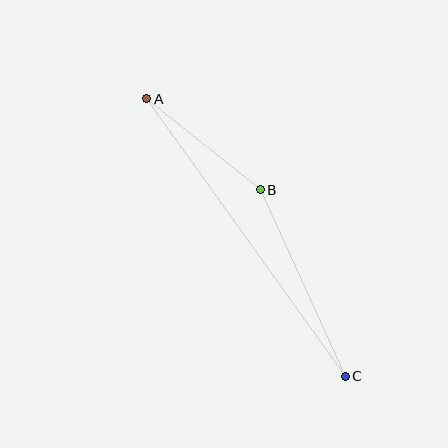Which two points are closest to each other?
Points A and B are closest to each other.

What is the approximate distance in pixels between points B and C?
The distance between B and C is approximately 205 pixels.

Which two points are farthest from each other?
Points A and C are farthest from each other.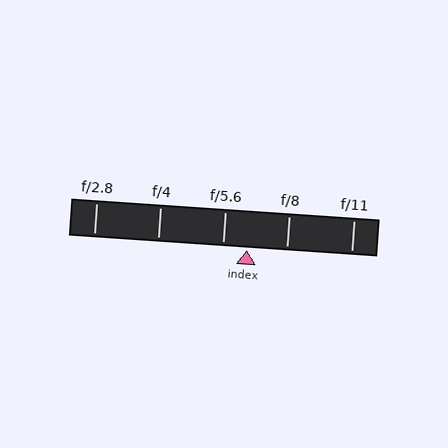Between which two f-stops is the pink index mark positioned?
The index mark is between f/5.6 and f/8.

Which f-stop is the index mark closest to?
The index mark is closest to f/5.6.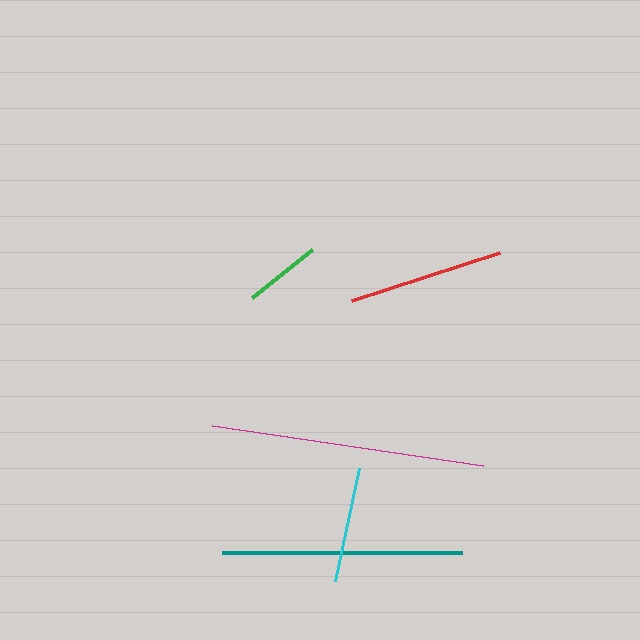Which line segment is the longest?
The magenta line is the longest at approximately 273 pixels.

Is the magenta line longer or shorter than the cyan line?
The magenta line is longer than the cyan line.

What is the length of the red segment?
The red segment is approximately 155 pixels long.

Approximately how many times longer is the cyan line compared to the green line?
The cyan line is approximately 1.5 times the length of the green line.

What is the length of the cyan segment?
The cyan segment is approximately 115 pixels long.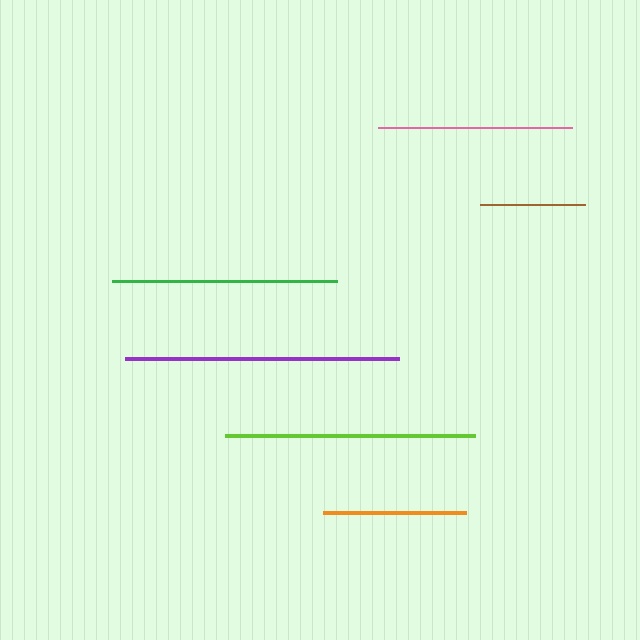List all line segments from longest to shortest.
From longest to shortest: purple, lime, green, pink, orange, brown.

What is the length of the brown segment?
The brown segment is approximately 105 pixels long.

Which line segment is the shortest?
The brown line is the shortest at approximately 105 pixels.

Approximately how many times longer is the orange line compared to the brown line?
The orange line is approximately 1.4 times the length of the brown line.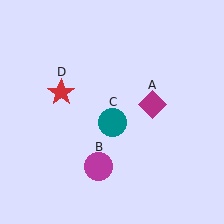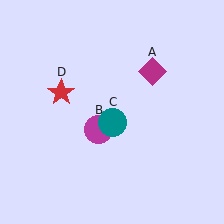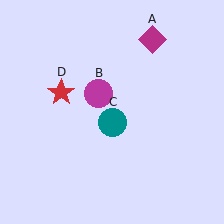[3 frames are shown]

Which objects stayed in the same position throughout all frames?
Teal circle (object C) and red star (object D) remained stationary.